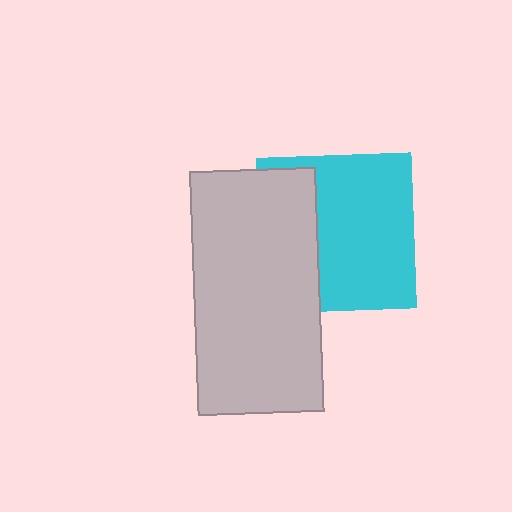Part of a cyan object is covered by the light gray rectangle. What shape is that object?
It is a square.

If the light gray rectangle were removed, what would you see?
You would see the complete cyan square.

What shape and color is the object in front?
The object in front is a light gray rectangle.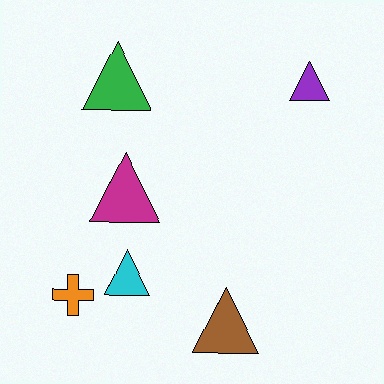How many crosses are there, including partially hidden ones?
There is 1 cross.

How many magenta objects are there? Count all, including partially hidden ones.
There is 1 magenta object.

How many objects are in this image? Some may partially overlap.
There are 6 objects.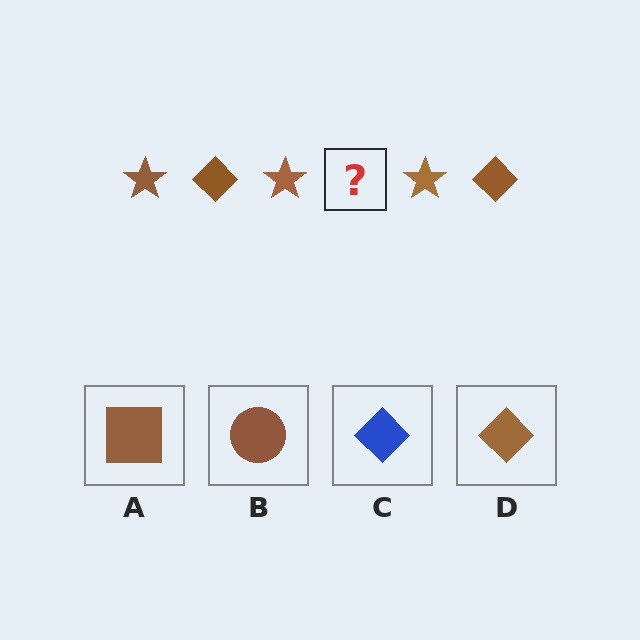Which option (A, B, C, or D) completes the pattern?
D.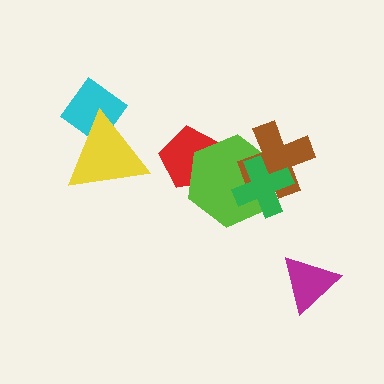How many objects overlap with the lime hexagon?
3 objects overlap with the lime hexagon.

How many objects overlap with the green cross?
2 objects overlap with the green cross.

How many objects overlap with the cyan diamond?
1 object overlaps with the cyan diamond.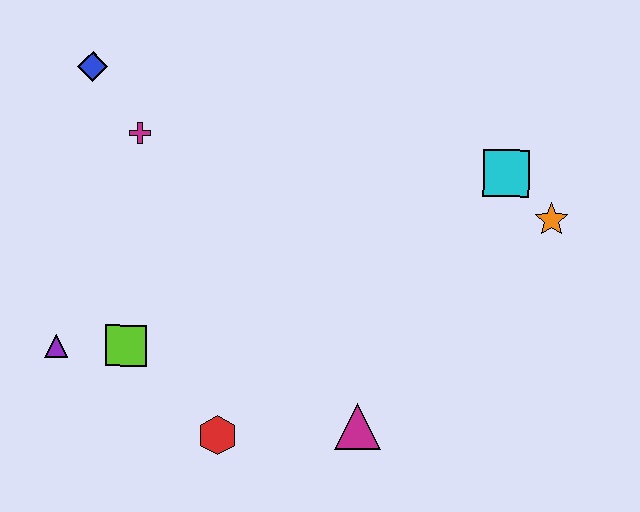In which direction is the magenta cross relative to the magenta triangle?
The magenta cross is above the magenta triangle.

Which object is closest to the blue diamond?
The magenta cross is closest to the blue diamond.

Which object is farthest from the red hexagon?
The orange star is farthest from the red hexagon.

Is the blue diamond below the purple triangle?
No